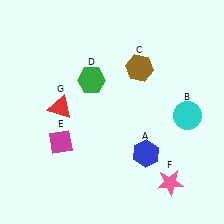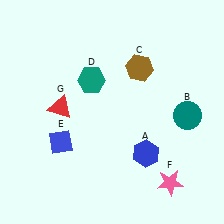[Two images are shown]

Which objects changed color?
B changed from cyan to teal. D changed from green to teal. E changed from magenta to blue.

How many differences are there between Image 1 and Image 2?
There are 3 differences between the two images.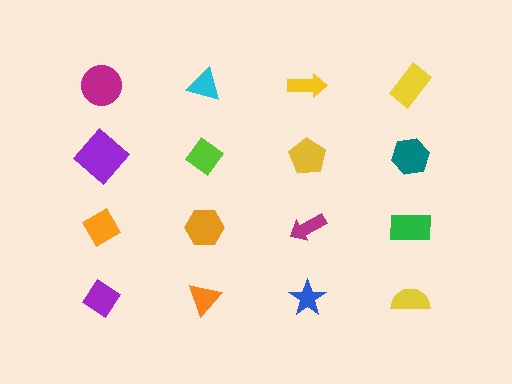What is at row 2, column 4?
A teal hexagon.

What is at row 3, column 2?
An orange hexagon.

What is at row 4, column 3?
A blue star.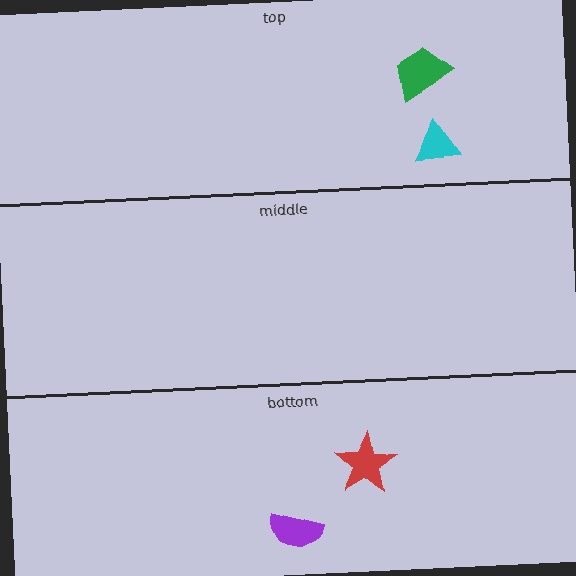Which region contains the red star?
The bottom region.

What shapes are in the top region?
The cyan triangle, the green trapezoid.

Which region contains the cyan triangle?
The top region.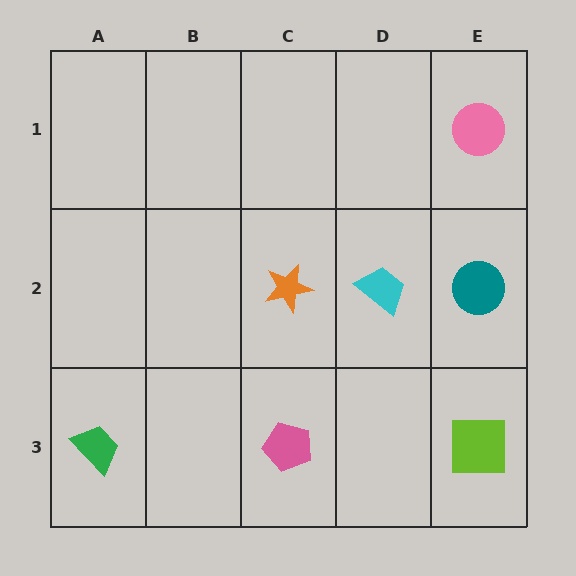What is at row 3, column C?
A pink pentagon.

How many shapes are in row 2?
3 shapes.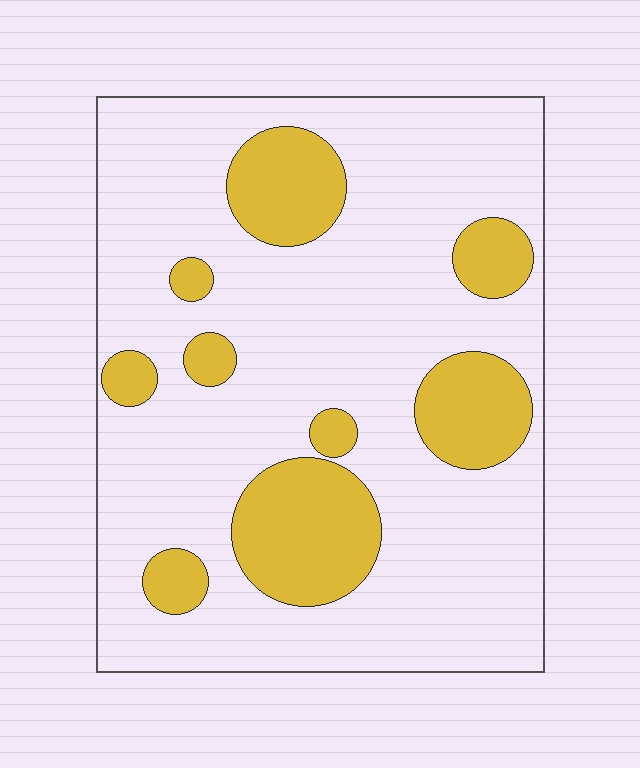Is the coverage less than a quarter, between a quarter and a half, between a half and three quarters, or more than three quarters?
Less than a quarter.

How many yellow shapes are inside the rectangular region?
9.